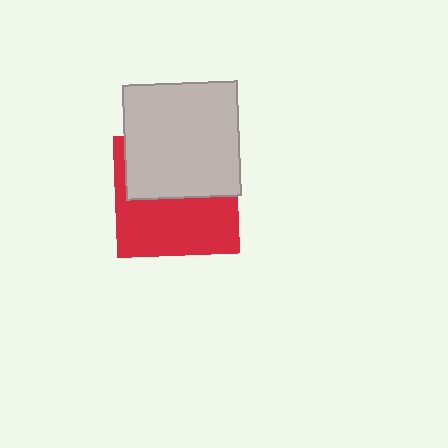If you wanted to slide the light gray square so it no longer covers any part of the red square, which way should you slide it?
Slide it up — that is the most direct way to separate the two shapes.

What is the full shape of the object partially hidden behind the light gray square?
The partially hidden object is a red square.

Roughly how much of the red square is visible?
About half of it is visible (roughly 51%).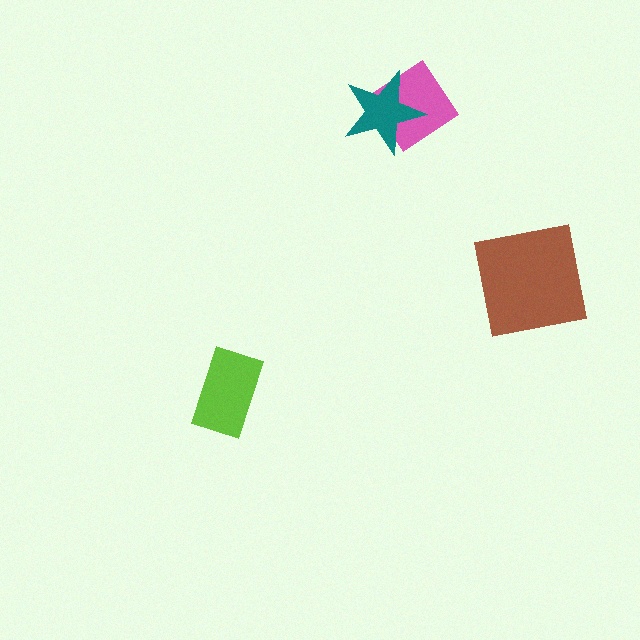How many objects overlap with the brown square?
0 objects overlap with the brown square.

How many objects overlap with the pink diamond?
1 object overlaps with the pink diamond.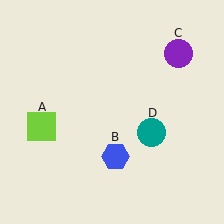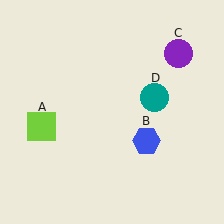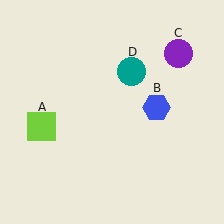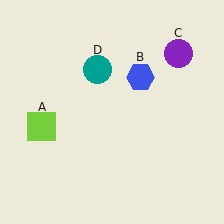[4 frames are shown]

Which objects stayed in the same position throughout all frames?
Lime square (object A) and purple circle (object C) remained stationary.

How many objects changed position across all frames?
2 objects changed position: blue hexagon (object B), teal circle (object D).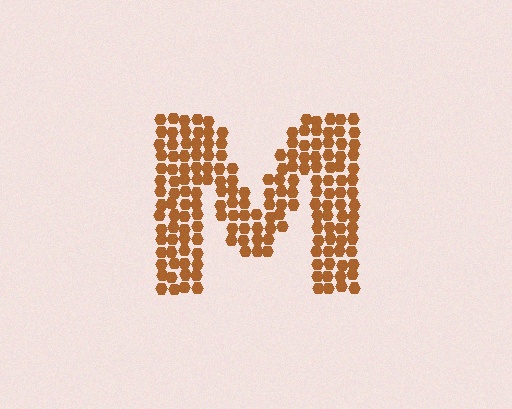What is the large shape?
The large shape is the letter M.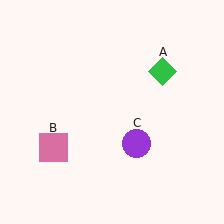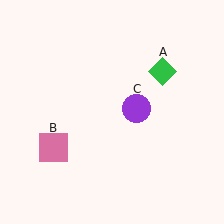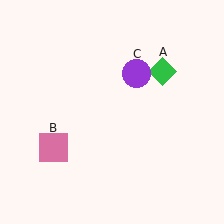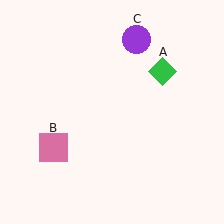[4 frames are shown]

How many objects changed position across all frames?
1 object changed position: purple circle (object C).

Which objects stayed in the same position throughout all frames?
Green diamond (object A) and pink square (object B) remained stationary.